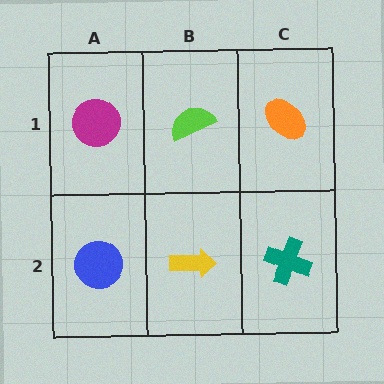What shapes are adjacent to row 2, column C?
An orange ellipse (row 1, column C), a yellow arrow (row 2, column B).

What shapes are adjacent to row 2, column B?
A lime semicircle (row 1, column B), a blue circle (row 2, column A), a teal cross (row 2, column C).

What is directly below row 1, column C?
A teal cross.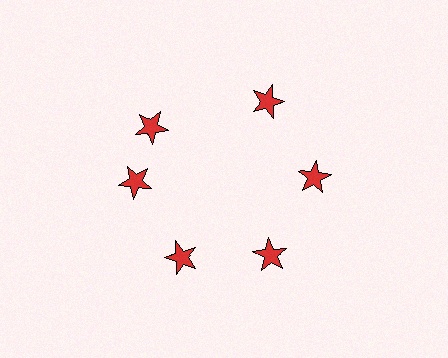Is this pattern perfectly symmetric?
No. The 6 red stars are arranged in a ring, but one element near the 11 o'clock position is rotated out of alignment along the ring, breaking the 6-fold rotational symmetry.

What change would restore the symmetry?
The symmetry would be restored by rotating it back into even spacing with its neighbors so that all 6 stars sit at equal angles and equal distance from the center.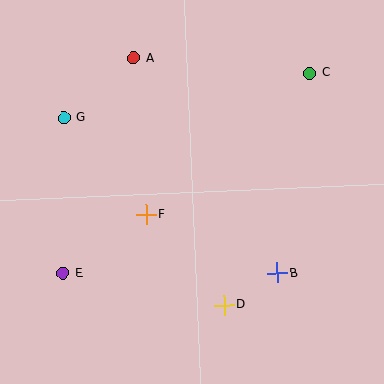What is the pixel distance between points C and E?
The distance between C and E is 318 pixels.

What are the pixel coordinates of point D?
Point D is at (224, 305).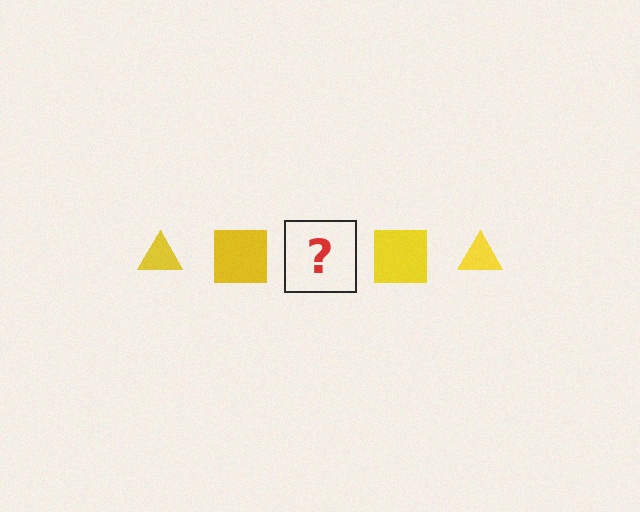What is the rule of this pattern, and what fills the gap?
The rule is that the pattern cycles through triangle, square shapes in yellow. The gap should be filled with a yellow triangle.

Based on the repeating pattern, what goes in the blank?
The blank should be a yellow triangle.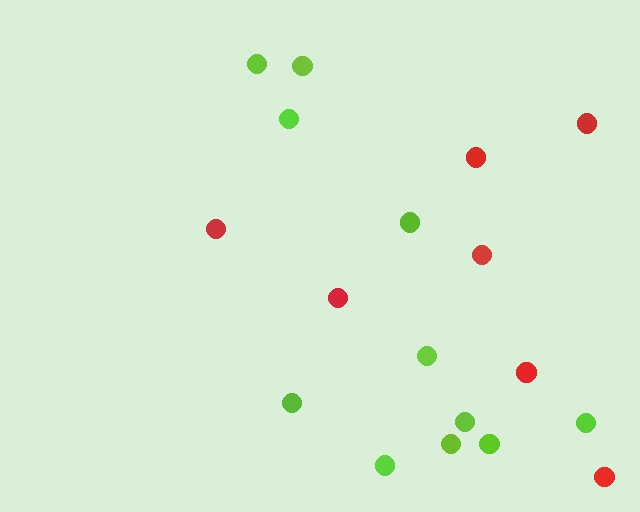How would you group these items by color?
There are 2 groups: one group of red circles (7) and one group of lime circles (11).